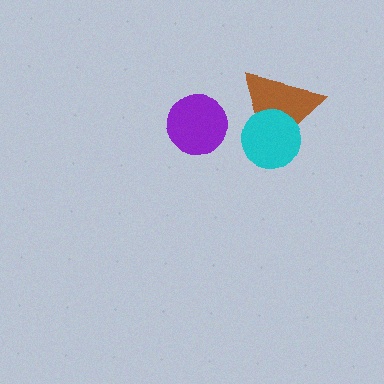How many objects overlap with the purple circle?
0 objects overlap with the purple circle.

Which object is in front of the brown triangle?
The cyan circle is in front of the brown triangle.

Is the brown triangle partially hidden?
Yes, it is partially covered by another shape.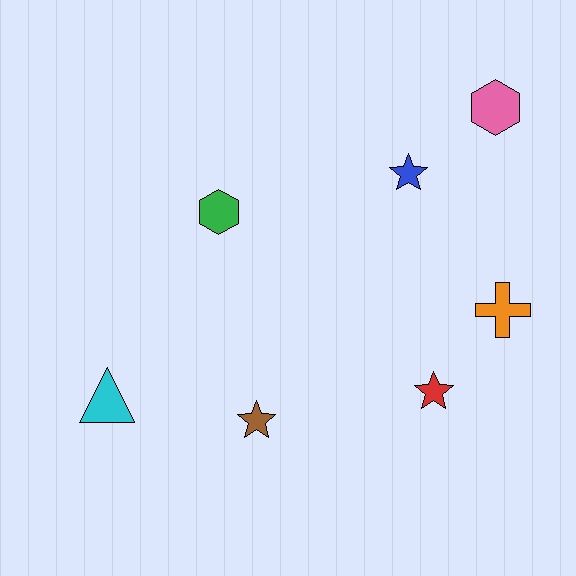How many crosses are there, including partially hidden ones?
There is 1 cross.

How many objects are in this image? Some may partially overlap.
There are 7 objects.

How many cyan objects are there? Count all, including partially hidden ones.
There is 1 cyan object.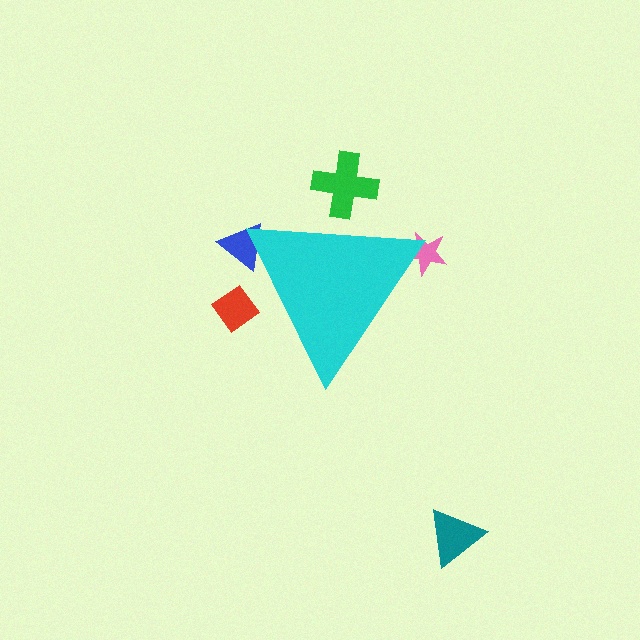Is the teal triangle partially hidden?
No, the teal triangle is fully visible.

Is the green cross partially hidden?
Yes, the green cross is partially hidden behind the cyan triangle.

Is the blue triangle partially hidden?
Yes, the blue triangle is partially hidden behind the cyan triangle.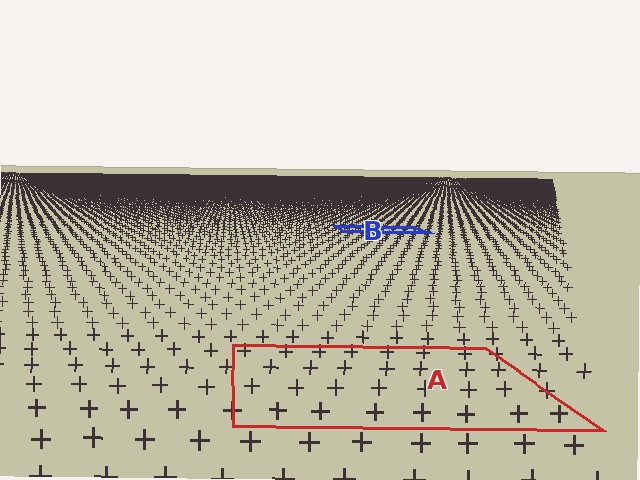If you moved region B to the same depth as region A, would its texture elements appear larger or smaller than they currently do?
They would appear larger. At a closer depth, the same texture elements are projected at a bigger on-screen size.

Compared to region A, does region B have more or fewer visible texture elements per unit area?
Region B has more texture elements per unit area — they are packed more densely because it is farther away.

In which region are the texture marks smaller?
The texture marks are smaller in region B, because it is farther away.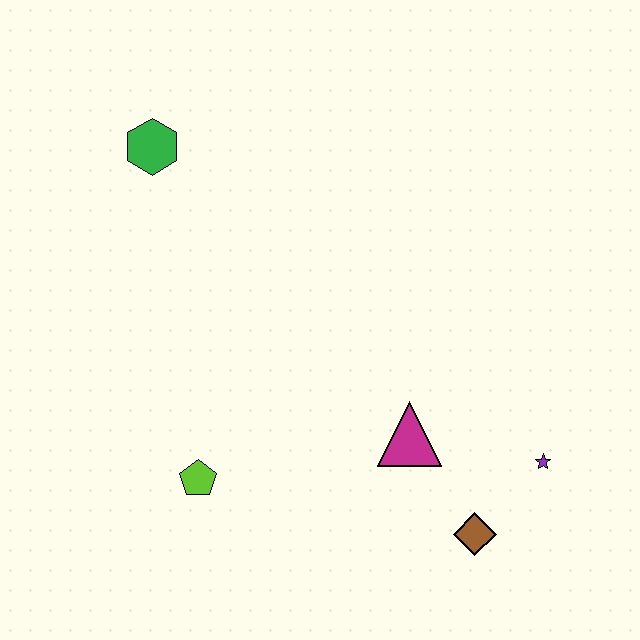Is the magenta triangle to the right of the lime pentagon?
Yes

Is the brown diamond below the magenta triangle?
Yes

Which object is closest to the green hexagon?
The lime pentagon is closest to the green hexagon.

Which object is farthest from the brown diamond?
The green hexagon is farthest from the brown diamond.